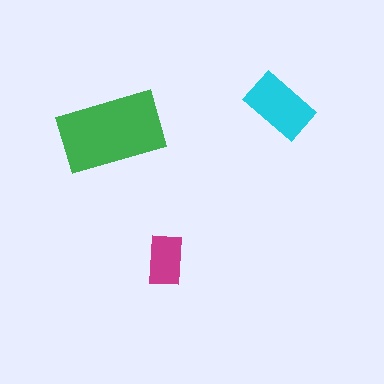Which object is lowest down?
The magenta rectangle is bottommost.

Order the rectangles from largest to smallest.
the green one, the cyan one, the magenta one.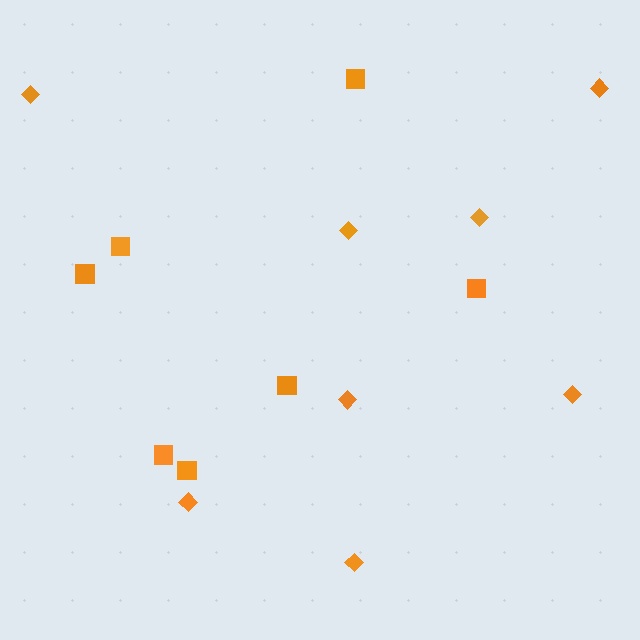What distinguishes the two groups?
There are 2 groups: one group of diamonds (8) and one group of squares (7).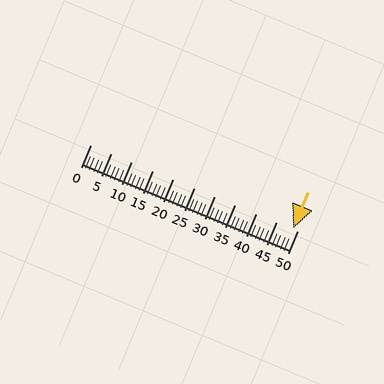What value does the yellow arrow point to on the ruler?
The yellow arrow points to approximately 49.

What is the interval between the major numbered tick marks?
The major tick marks are spaced 5 units apart.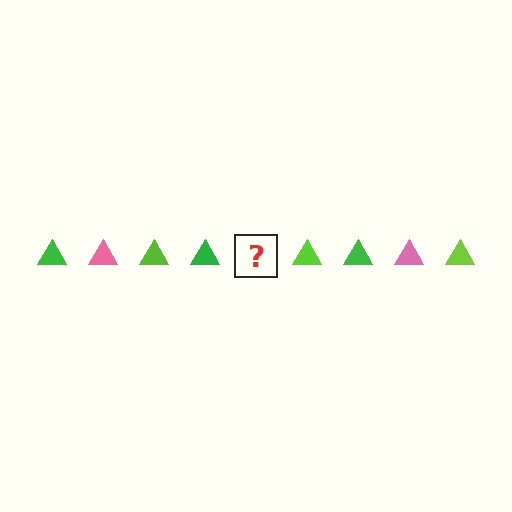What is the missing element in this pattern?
The missing element is a pink triangle.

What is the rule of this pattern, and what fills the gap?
The rule is that the pattern cycles through green, pink, lime triangles. The gap should be filled with a pink triangle.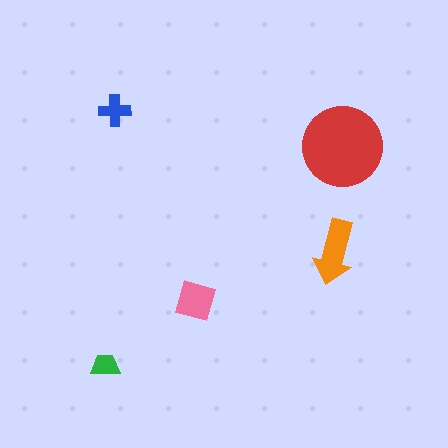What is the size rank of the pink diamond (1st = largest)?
3rd.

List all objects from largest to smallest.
The red circle, the orange arrow, the pink diamond, the blue cross, the green trapezoid.